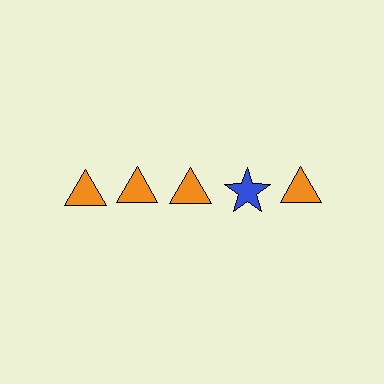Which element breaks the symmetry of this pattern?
The blue star in the top row, second from right column breaks the symmetry. All other shapes are orange triangles.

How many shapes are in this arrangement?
There are 5 shapes arranged in a grid pattern.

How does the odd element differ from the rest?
It differs in both color (blue instead of orange) and shape (star instead of triangle).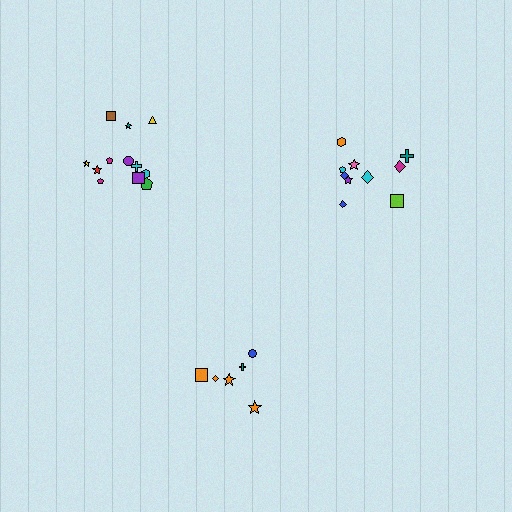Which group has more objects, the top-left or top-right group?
The top-left group.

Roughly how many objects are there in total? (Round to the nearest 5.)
Roughly 30 objects in total.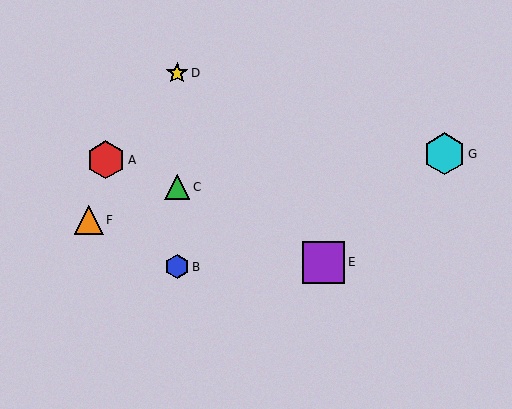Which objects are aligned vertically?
Objects B, C, D are aligned vertically.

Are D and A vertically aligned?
No, D is at x≈177 and A is at x≈106.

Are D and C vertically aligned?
Yes, both are at x≈177.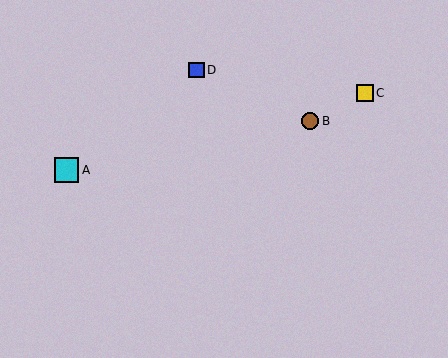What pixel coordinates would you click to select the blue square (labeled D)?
Click at (196, 70) to select the blue square D.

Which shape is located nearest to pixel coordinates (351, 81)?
The yellow square (labeled C) at (365, 93) is nearest to that location.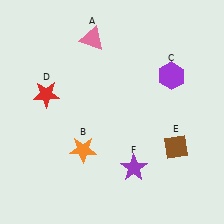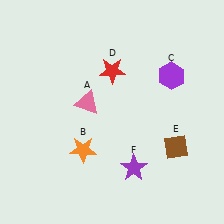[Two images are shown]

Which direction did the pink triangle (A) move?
The pink triangle (A) moved down.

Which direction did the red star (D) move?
The red star (D) moved right.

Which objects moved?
The objects that moved are: the pink triangle (A), the red star (D).